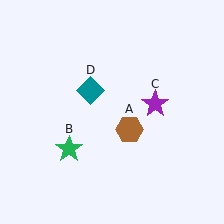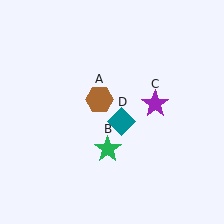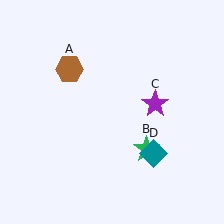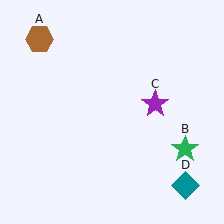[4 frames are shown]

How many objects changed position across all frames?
3 objects changed position: brown hexagon (object A), green star (object B), teal diamond (object D).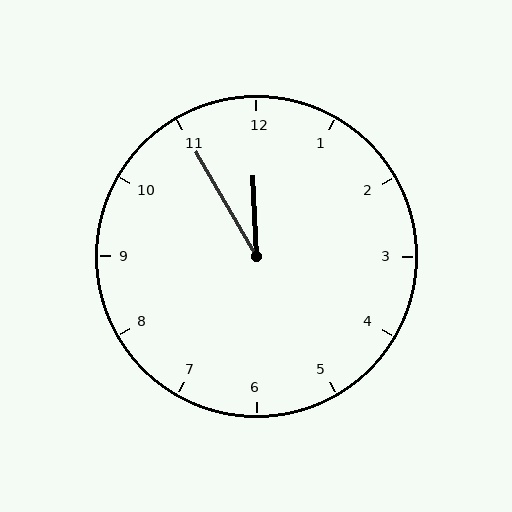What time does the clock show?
11:55.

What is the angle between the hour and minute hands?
Approximately 28 degrees.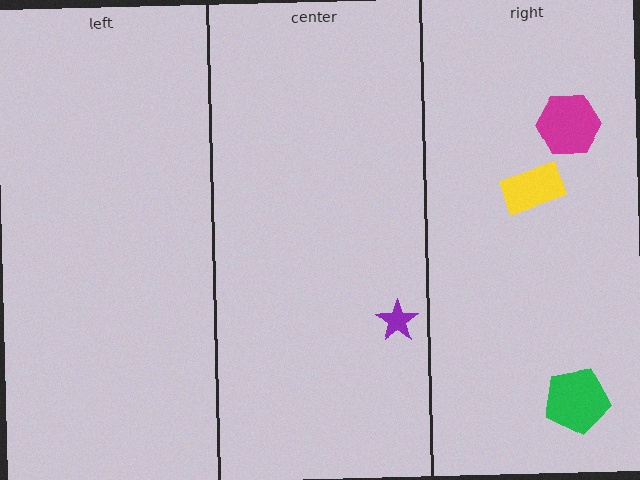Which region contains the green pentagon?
The right region.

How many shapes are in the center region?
1.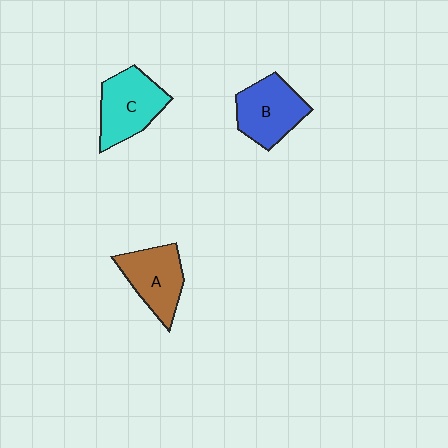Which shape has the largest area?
Shape C (cyan).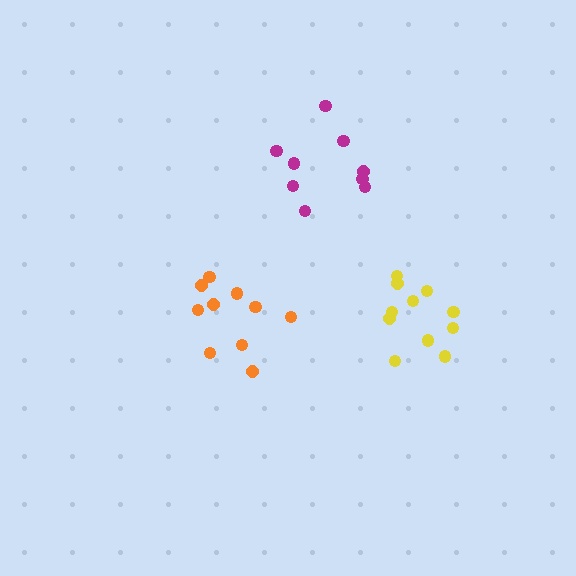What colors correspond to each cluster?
The clusters are colored: orange, yellow, magenta.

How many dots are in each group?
Group 1: 10 dots, Group 2: 11 dots, Group 3: 9 dots (30 total).